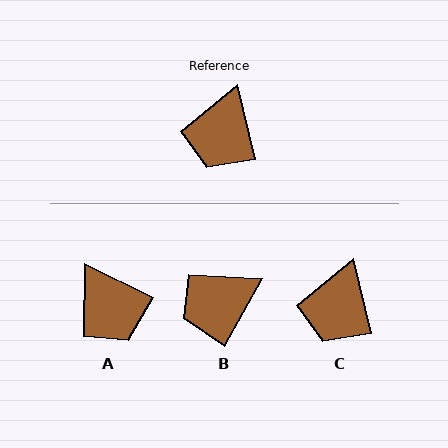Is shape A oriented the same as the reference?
No, it is off by about 50 degrees.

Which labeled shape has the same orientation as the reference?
C.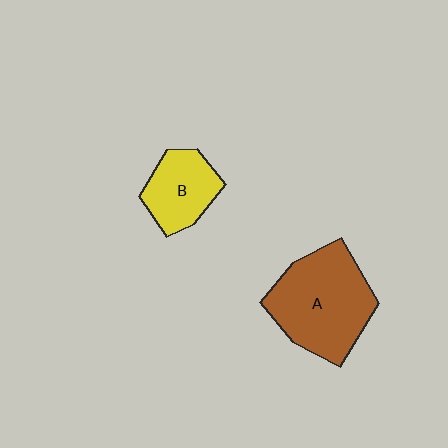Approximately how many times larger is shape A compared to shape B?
Approximately 1.9 times.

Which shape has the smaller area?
Shape B (yellow).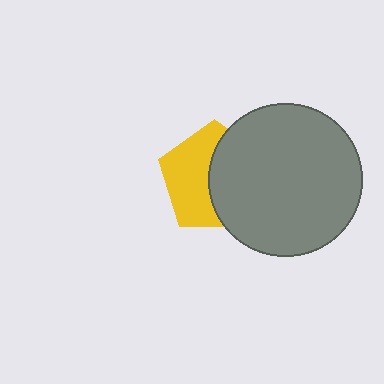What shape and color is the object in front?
The object in front is a gray circle.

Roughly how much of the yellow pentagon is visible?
About half of it is visible (roughly 50%).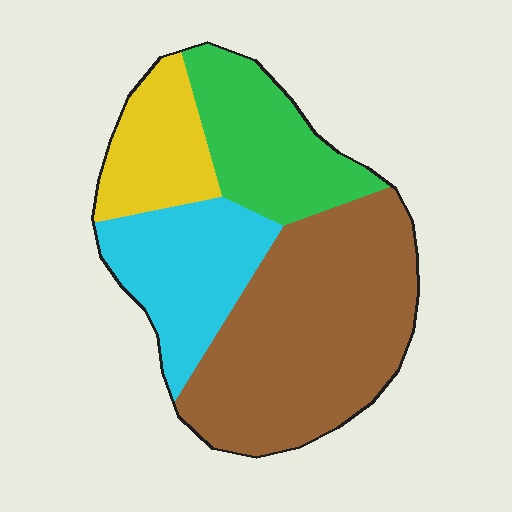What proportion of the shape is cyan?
Cyan takes up about one fifth (1/5) of the shape.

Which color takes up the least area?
Yellow, at roughly 15%.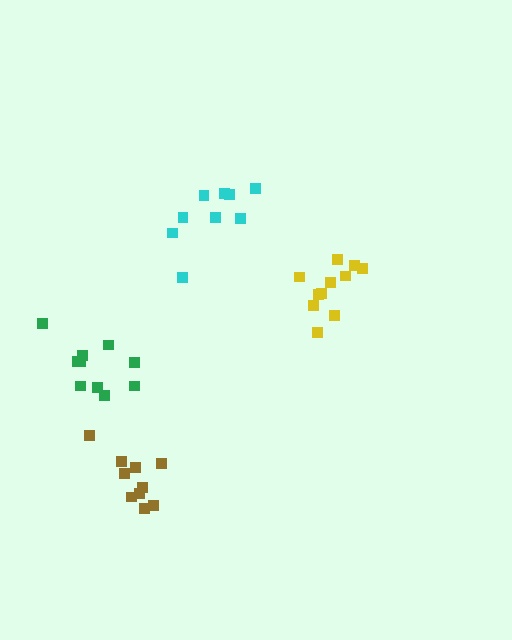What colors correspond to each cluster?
The clusters are colored: brown, cyan, green, yellow.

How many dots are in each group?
Group 1: 10 dots, Group 2: 9 dots, Group 3: 10 dots, Group 4: 11 dots (40 total).